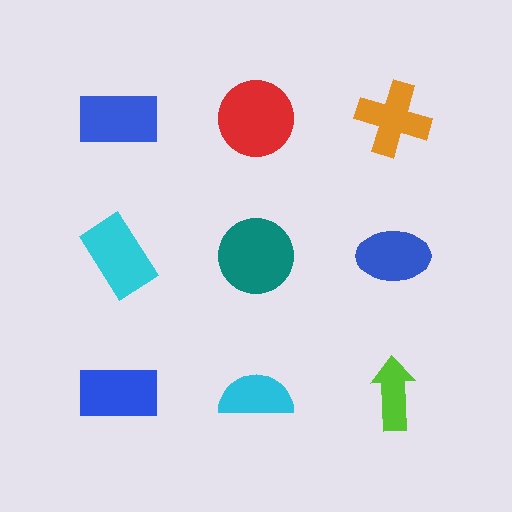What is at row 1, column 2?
A red circle.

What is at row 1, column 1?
A blue rectangle.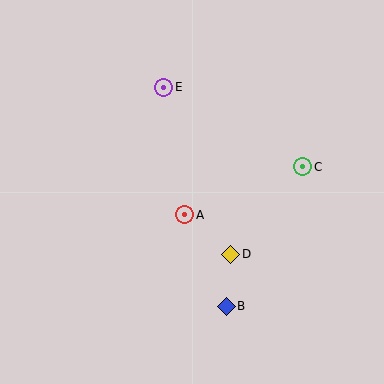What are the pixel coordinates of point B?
Point B is at (226, 306).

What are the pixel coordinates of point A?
Point A is at (185, 215).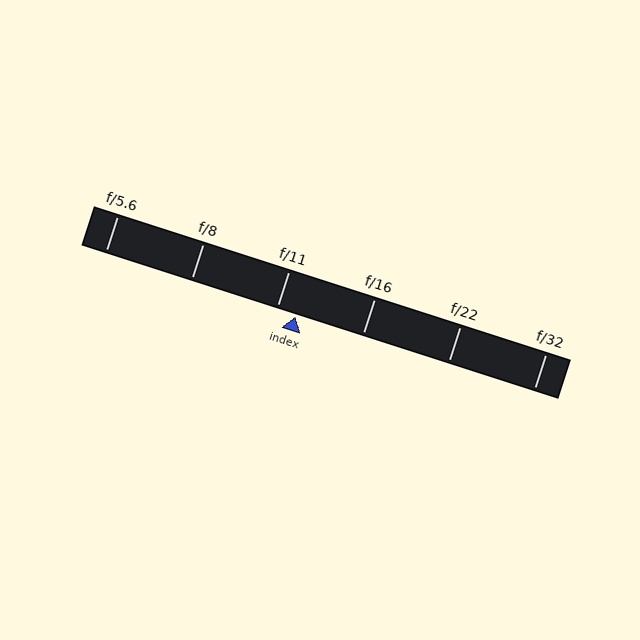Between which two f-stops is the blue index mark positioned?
The index mark is between f/11 and f/16.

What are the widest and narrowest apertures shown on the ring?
The widest aperture shown is f/5.6 and the narrowest is f/32.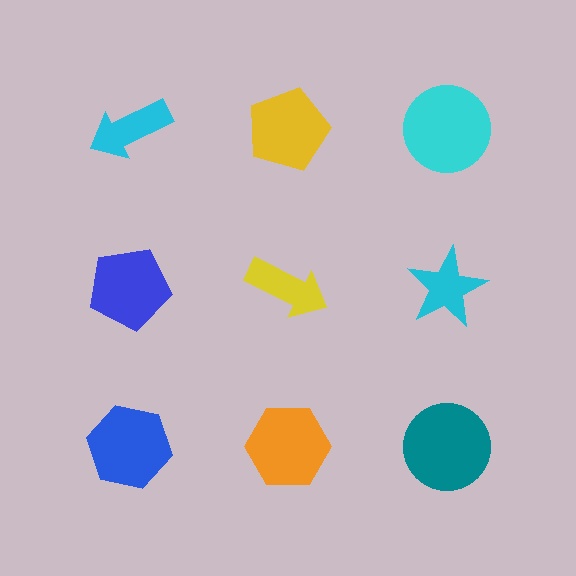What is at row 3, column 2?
An orange hexagon.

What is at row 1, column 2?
A yellow pentagon.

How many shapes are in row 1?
3 shapes.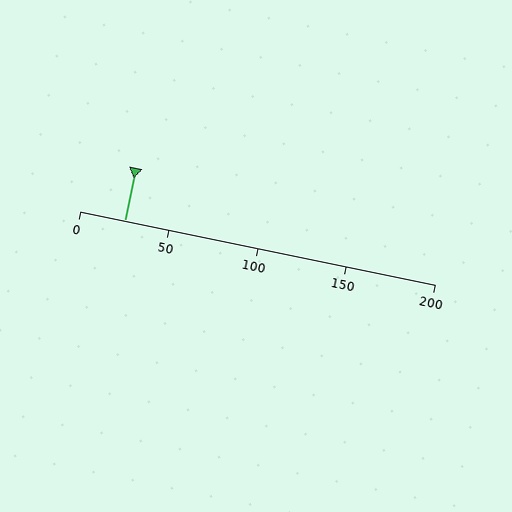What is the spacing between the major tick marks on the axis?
The major ticks are spaced 50 apart.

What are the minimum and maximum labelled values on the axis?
The axis runs from 0 to 200.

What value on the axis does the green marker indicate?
The marker indicates approximately 25.